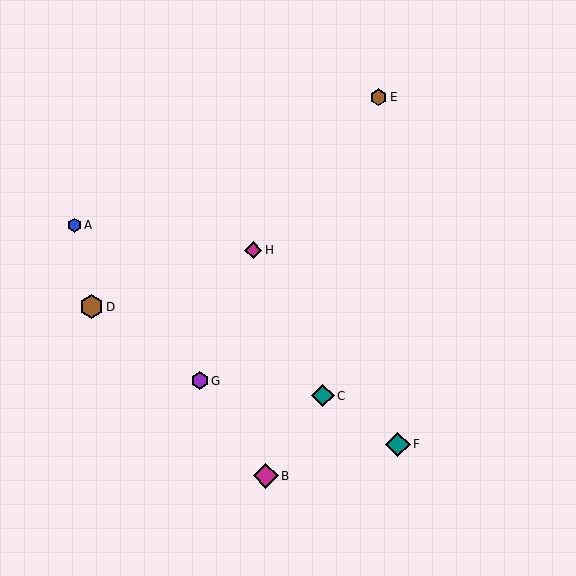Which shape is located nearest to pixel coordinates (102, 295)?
The brown hexagon (labeled D) at (91, 307) is nearest to that location.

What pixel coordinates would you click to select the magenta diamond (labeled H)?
Click at (253, 250) to select the magenta diamond H.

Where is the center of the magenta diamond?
The center of the magenta diamond is at (266, 476).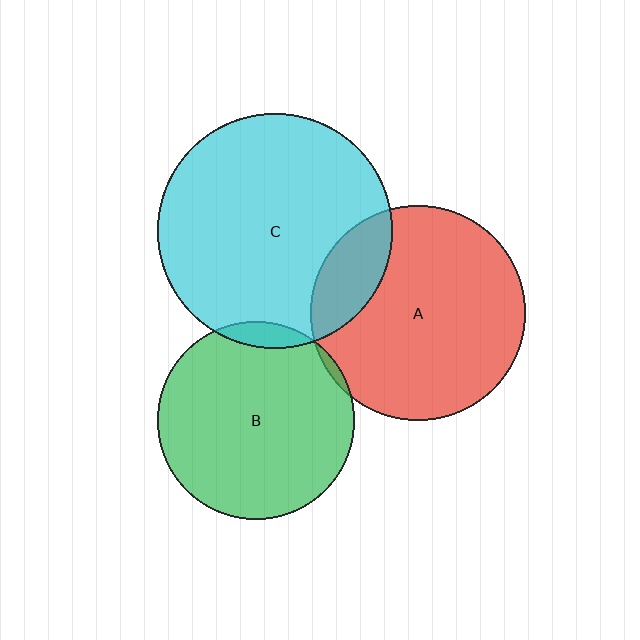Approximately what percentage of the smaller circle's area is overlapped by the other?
Approximately 5%.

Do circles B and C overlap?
Yes.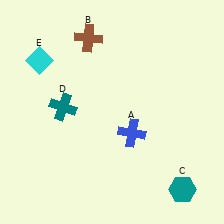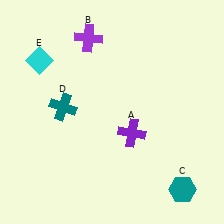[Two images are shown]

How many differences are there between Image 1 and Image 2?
There are 2 differences between the two images.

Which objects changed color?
A changed from blue to purple. B changed from brown to purple.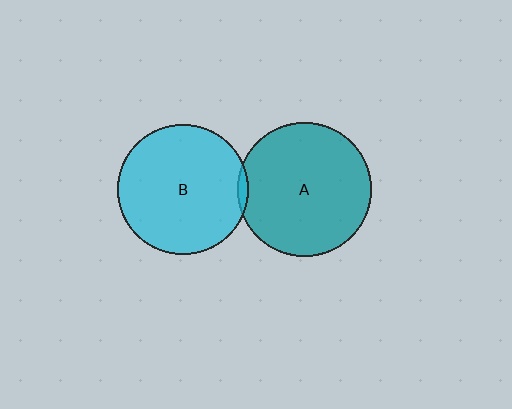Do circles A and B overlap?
Yes.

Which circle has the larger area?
Circle A (teal).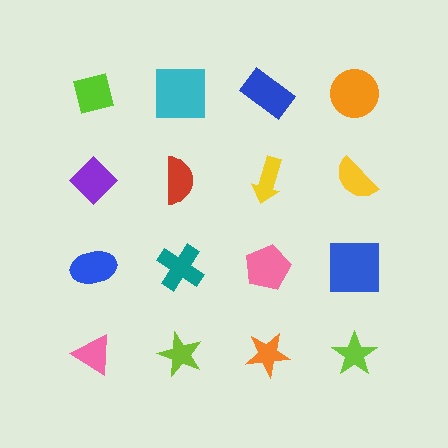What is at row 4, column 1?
A pink triangle.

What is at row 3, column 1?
A blue ellipse.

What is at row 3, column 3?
A pink pentagon.